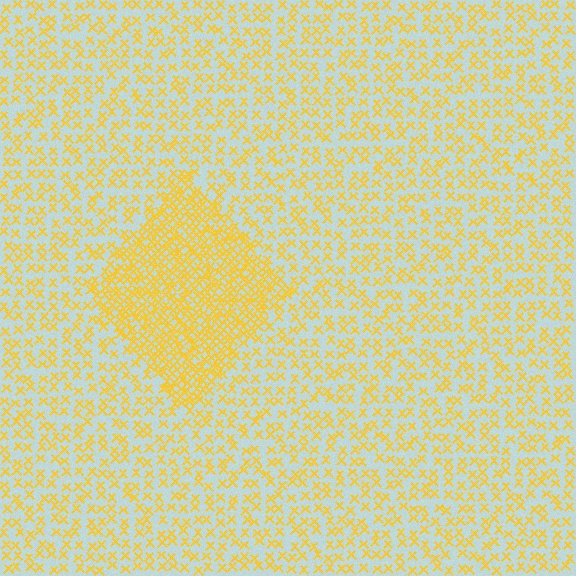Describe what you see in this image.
The image contains small yellow elements arranged at two different densities. A diamond-shaped region is visible where the elements are more densely packed than the surrounding area.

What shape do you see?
I see a diamond.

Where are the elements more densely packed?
The elements are more densely packed inside the diamond boundary.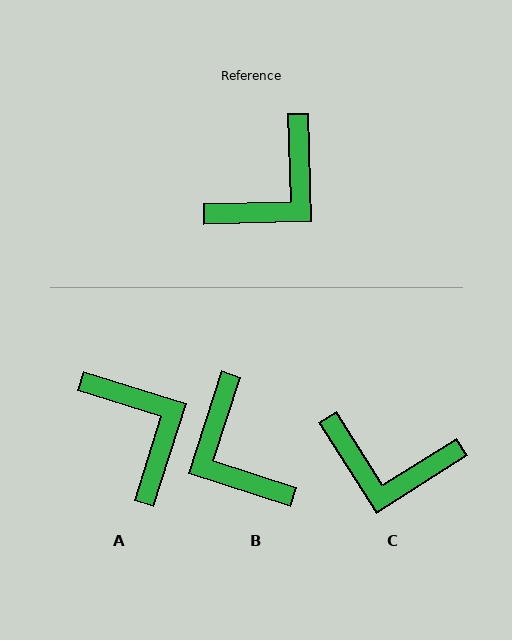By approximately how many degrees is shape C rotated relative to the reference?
Approximately 59 degrees clockwise.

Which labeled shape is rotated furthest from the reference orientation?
B, about 110 degrees away.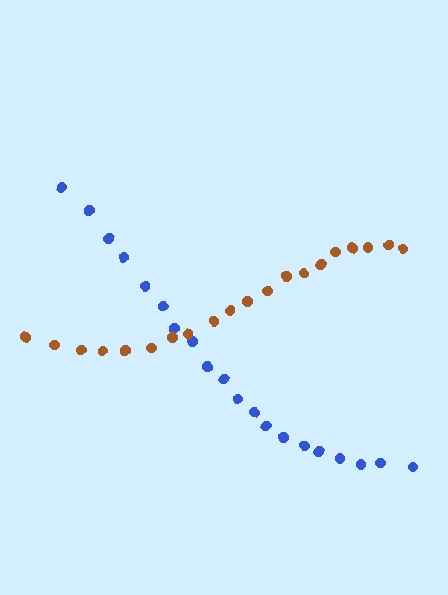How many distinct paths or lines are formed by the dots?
There are 2 distinct paths.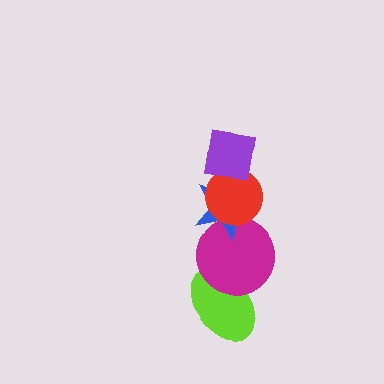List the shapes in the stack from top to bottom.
From top to bottom: the purple square, the red circle, the blue star, the magenta circle, the lime ellipse.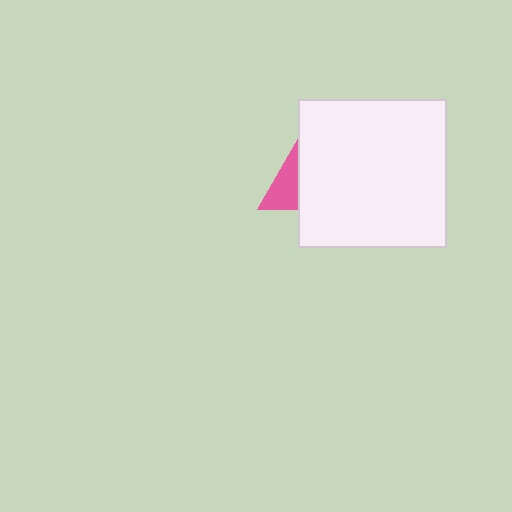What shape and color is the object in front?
The object in front is a white square.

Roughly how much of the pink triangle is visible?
A small part of it is visible (roughly 38%).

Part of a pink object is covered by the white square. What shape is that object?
It is a triangle.